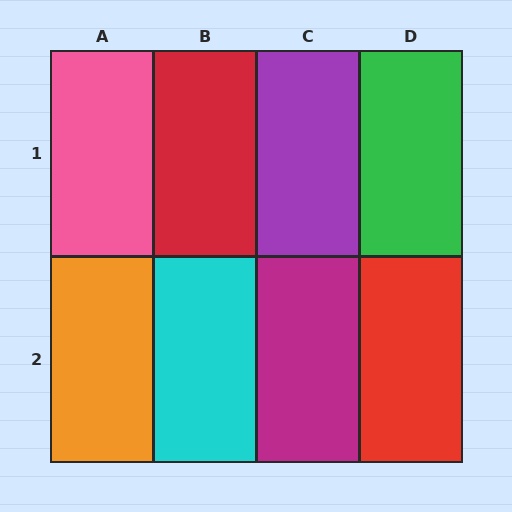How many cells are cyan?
1 cell is cyan.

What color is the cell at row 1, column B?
Red.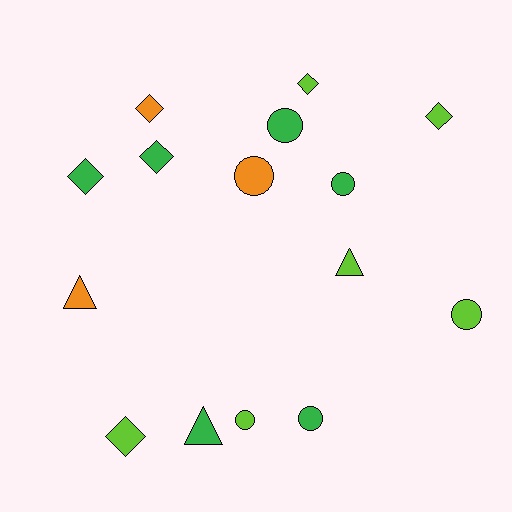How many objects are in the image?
There are 15 objects.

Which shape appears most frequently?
Circle, with 6 objects.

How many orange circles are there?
There is 1 orange circle.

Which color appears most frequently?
Lime, with 6 objects.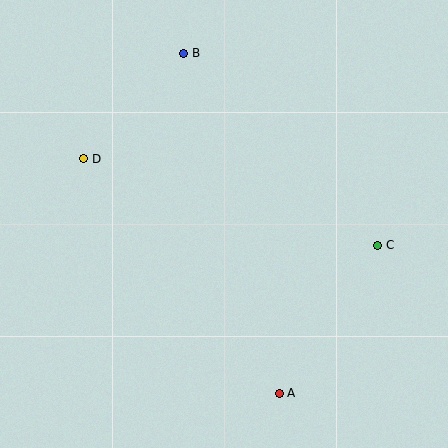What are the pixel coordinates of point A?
Point A is at (279, 393).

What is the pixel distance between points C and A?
The distance between C and A is 178 pixels.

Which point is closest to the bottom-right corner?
Point A is closest to the bottom-right corner.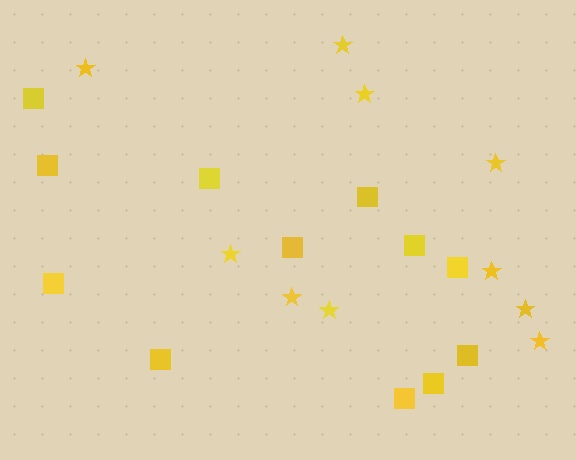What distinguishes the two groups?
There are 2 groups: one group of squares (12) and one group of stars (10).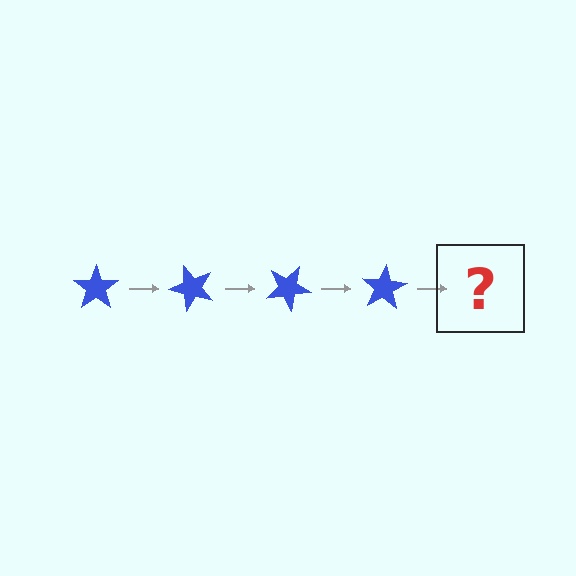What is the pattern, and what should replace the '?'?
The pattern is that the star rotates 50 degrees each step. The '?' should be a blue star rotated 200 degrees.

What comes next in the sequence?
The next element should be a blue star rotated 200 degrees.